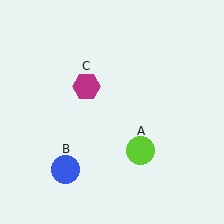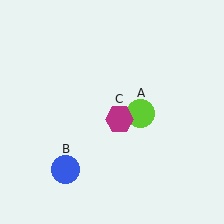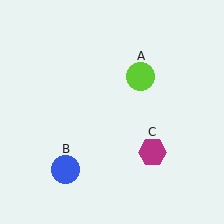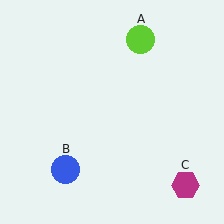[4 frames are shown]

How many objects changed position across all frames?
2 objects changed position: lime circle (object A), magenta hexagon (object C).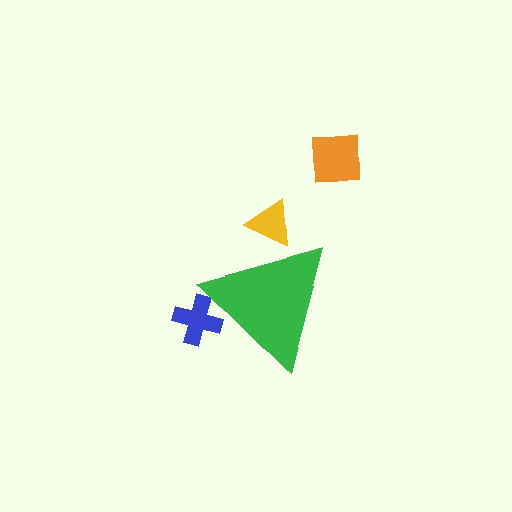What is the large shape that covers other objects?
A green triangle.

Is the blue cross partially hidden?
Yes, the blue cross is partially hidden behind the green triangle.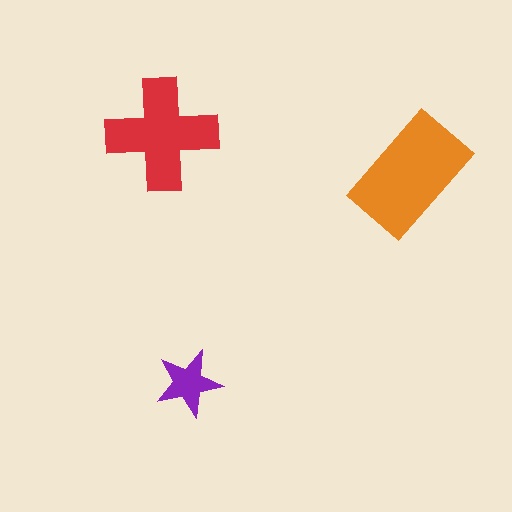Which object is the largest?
The orange rectangle.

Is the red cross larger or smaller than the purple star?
Larger.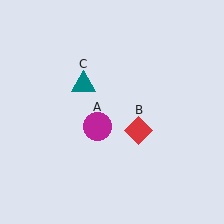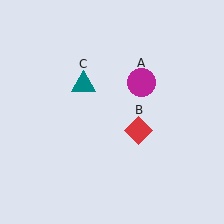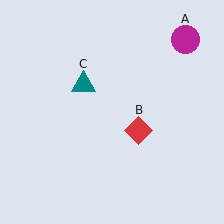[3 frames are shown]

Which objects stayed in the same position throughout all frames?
Red diamond (object B) and teal triangle (object C) remained stationary.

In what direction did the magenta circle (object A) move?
The magenta circle (object A) moved up and to the right.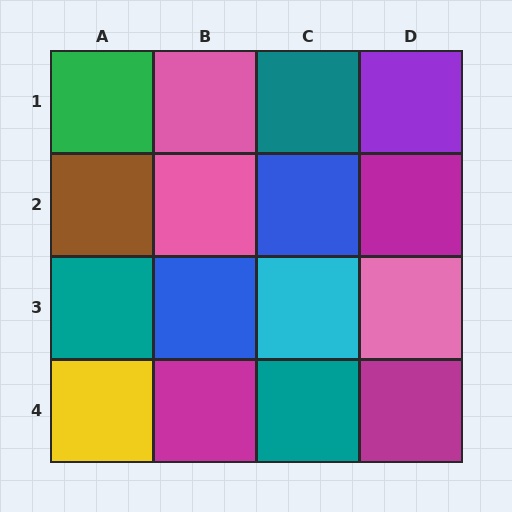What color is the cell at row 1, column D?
Purple.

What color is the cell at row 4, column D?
Magenta.